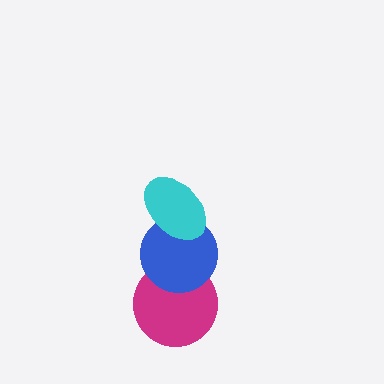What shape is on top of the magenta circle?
The blue circle is on top of the magenta circle.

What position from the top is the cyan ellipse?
The cyan ellipse is 1st from the top.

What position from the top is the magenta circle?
The magenta circle is 3rd from the top.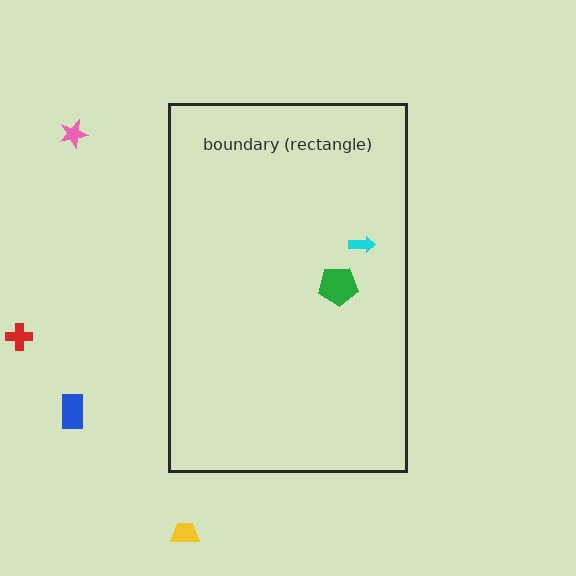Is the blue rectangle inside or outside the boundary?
Outside.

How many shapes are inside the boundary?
2 inside, 4 outside.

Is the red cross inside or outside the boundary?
Outside.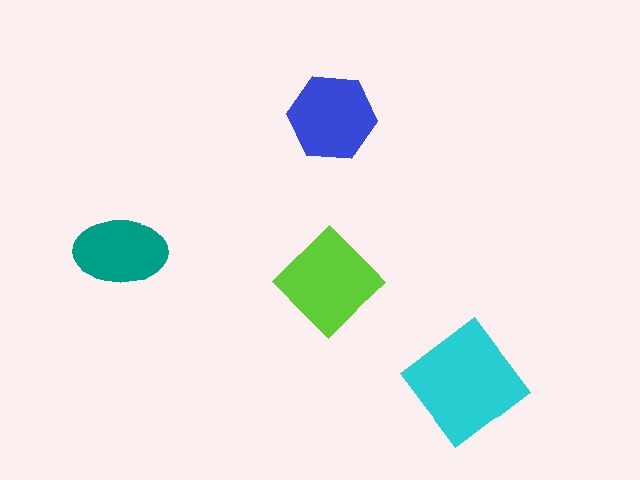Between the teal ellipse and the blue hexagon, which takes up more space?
The blue hexagon.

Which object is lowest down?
The cyan diamond is bottommost.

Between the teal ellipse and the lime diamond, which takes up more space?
The lime diamond.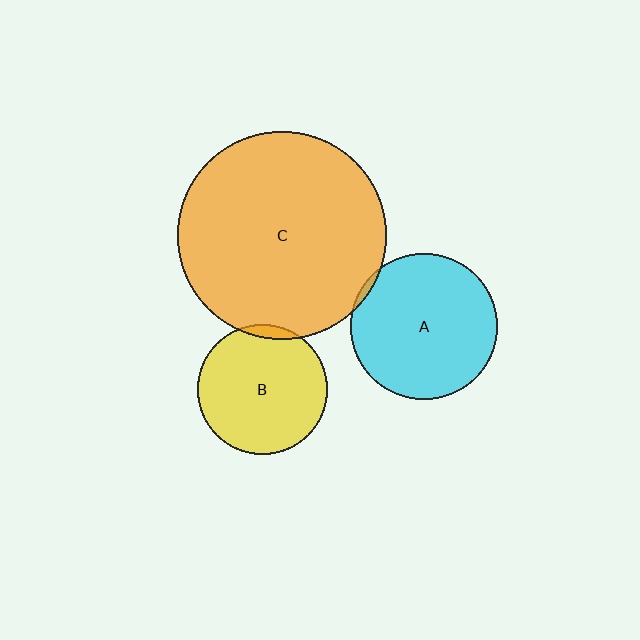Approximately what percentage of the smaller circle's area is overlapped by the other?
Approximately 5%.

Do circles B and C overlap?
Yes.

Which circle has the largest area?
Circle C (orange).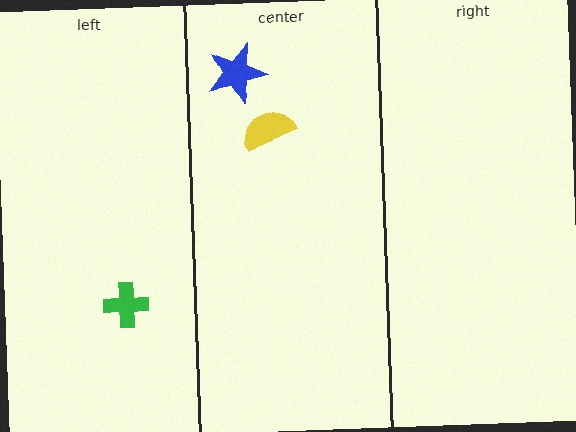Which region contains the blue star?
The center region.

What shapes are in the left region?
The green cross.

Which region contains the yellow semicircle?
The center region.